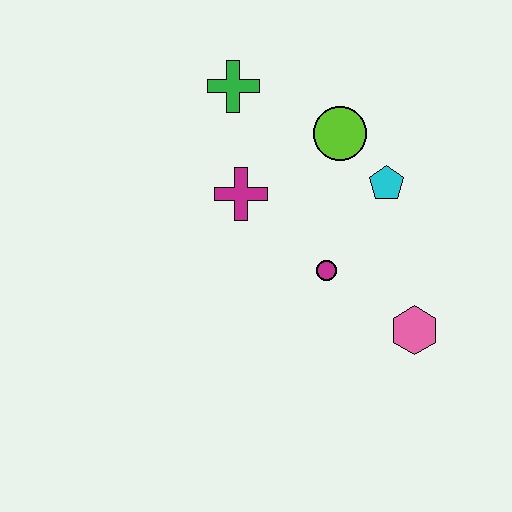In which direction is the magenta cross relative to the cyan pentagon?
The magenta cross is to the left of the cyan pentagon.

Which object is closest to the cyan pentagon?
The lime circle is closest to the cyan pentagon.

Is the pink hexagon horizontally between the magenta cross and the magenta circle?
No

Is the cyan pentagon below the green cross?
Yes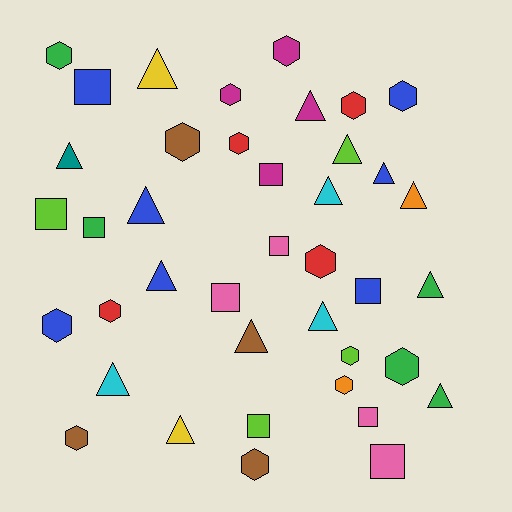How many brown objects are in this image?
There are 4 brown objects.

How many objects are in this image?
There are 40 objects.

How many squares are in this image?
There are 10 squares.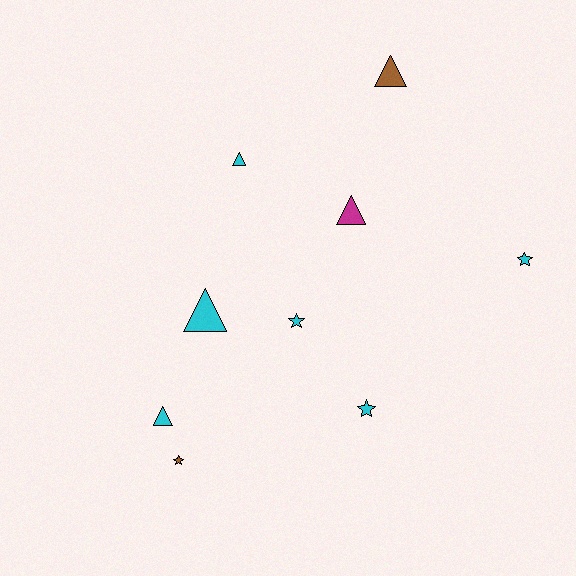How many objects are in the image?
There are 9 objects.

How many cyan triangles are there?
There are 3 cyan triangles.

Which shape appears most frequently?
Triangle, with 5 objects.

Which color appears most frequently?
Cyan, with 6 objects.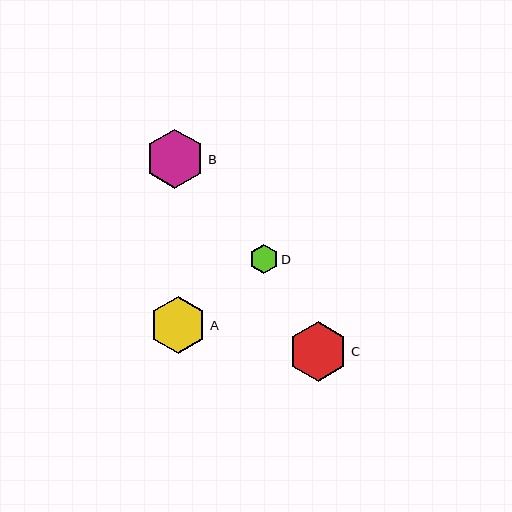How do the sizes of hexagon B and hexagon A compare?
Hexagon B and hexagon A are approximately the same size.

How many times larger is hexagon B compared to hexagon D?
Hexagon B is approximately 2.1 times the size of hexagon D.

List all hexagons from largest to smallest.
From largest to smallest: C, B, A, D.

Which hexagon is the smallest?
Hexagon D is the smallest with a size of approximately 29 pixels.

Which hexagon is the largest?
Hexagon C is the largest with a size of approximately 60 pixels.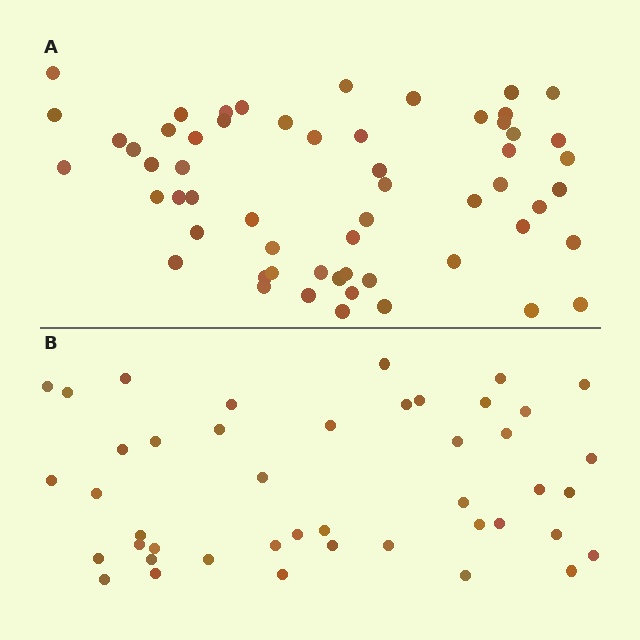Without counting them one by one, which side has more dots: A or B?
Region A (the top region) has more dots.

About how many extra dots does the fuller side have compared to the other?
Region A has approximately 15 more dots than region B.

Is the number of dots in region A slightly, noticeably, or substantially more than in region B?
Region A has noticeably more, but not dramatically so. The ratio is roughly 1.3 to 1.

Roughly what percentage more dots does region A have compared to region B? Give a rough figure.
About 30% more.